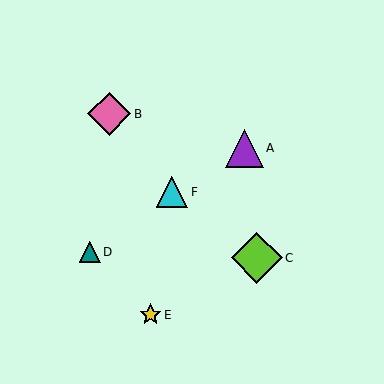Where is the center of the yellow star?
The center of the yellow star is at (151, 315).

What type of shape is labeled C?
Shape C is a lime diamond.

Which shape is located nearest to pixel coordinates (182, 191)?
The cyan triangle (labeled F) at (172, 192) is nearest to that location.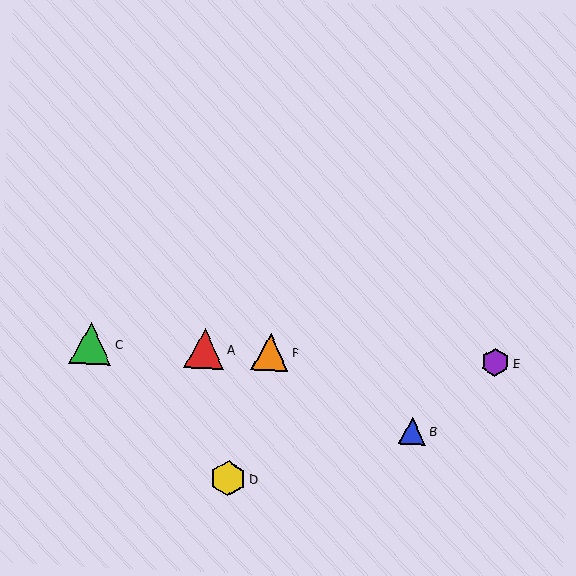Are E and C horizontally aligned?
Yes, both are at y≈363.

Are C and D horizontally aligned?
No, C is at y≈343 and D is at y≈478.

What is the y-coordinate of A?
Object A is at y≈349.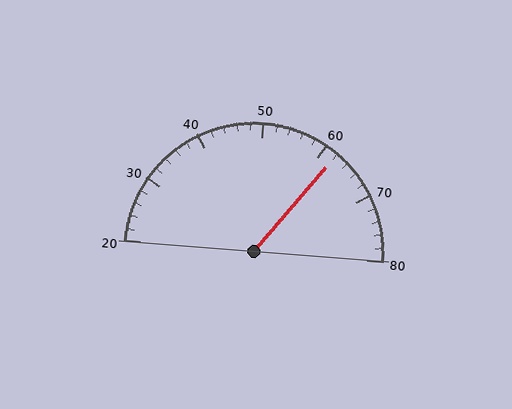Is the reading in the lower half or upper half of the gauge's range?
The reading is in the upper half of the range (20 to 80).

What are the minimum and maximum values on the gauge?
The gauge ranges from 20 to 80.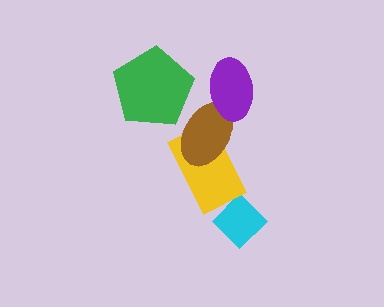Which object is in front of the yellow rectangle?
The brown ellipse is in front of the yellow rectangle.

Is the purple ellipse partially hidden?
No, no other shape covers it.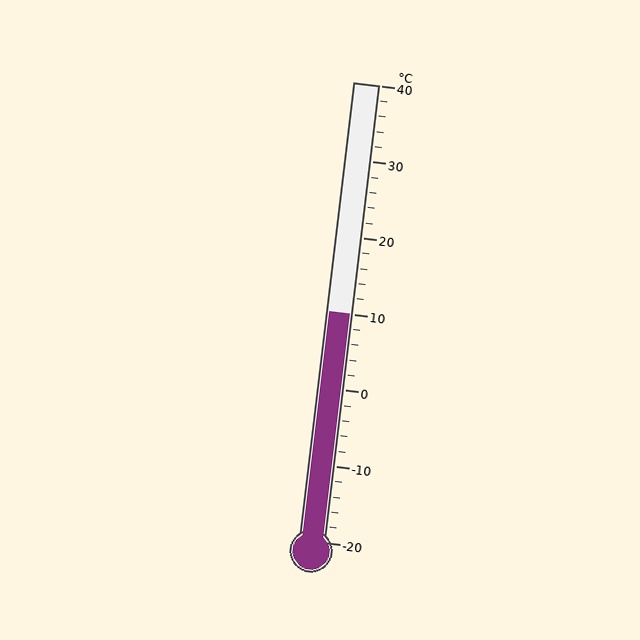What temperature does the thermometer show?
The thermometer shows approximately 10°C.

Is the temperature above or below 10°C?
The temperature is at 10°C.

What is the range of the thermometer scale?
The thermometer scale ranges from -20°C to 40°C.